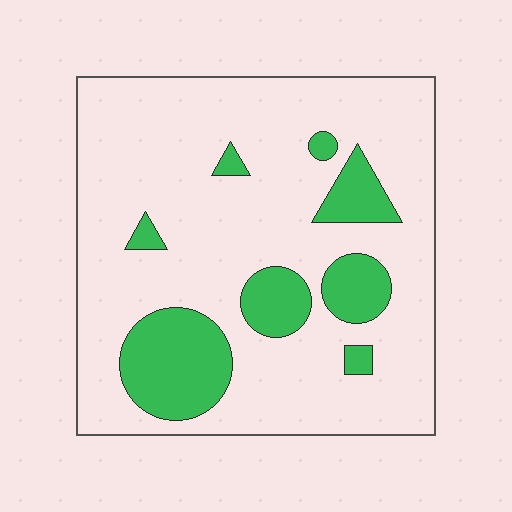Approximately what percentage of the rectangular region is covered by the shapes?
Approximately 20%.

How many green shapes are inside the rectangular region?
8.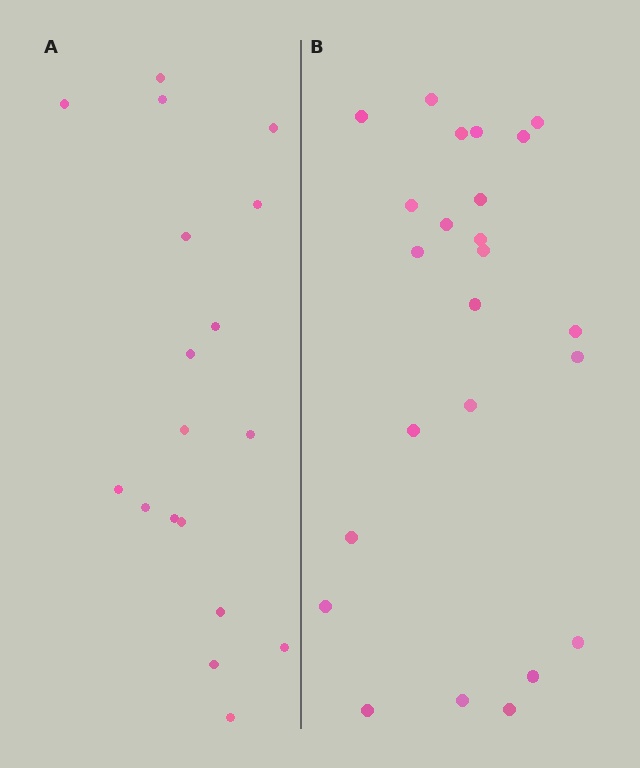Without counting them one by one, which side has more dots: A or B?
Region B (the right region) has more dots.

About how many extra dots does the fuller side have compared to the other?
Region B has about 6 more dots than region A.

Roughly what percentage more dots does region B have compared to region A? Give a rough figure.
About 35% more.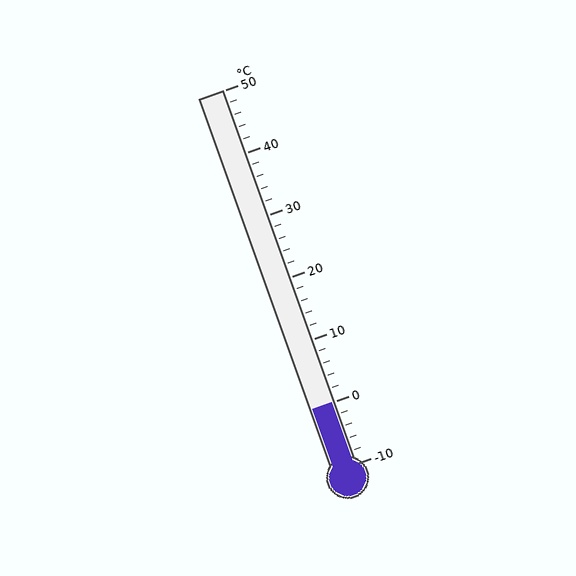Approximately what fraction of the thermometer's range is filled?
The thermometer is filled to approximately 15% of its range.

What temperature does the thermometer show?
The thermometer shows approximately 0°C.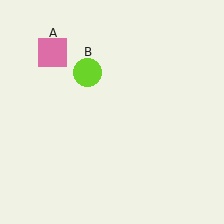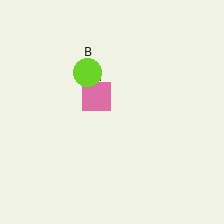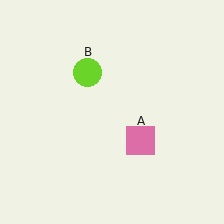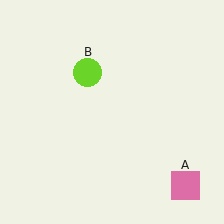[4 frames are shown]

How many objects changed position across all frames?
1 object changed position: pink square (object A).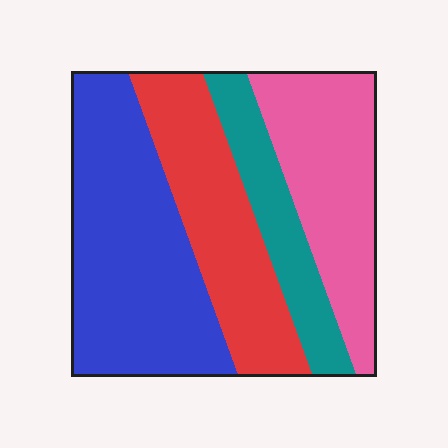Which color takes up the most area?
Blue, at roughly 35%.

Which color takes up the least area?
Teal, at roughly 15%.